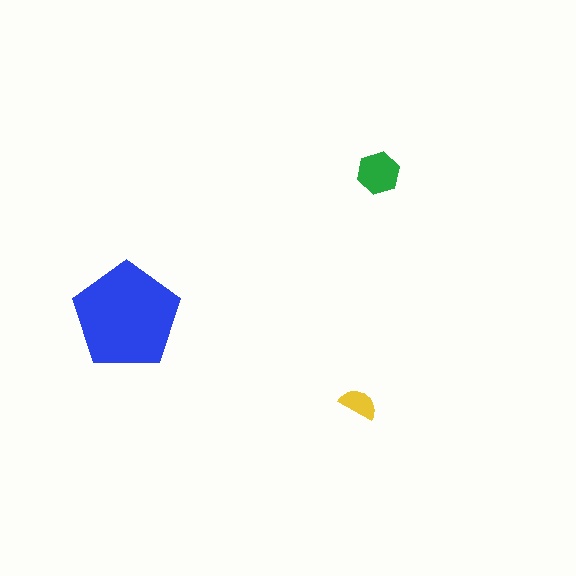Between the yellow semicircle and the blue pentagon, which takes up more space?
The blue pentagon.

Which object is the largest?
The blue pentagon.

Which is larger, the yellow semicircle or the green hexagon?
The green hexagon.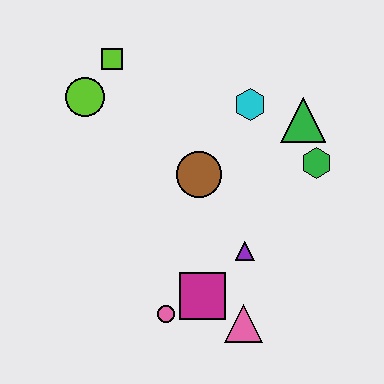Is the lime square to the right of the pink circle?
No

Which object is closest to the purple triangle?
The magenta square is closest to the purple triangle.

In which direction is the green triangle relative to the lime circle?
The green triangle is to the right of the lime circle.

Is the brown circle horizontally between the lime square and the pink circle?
No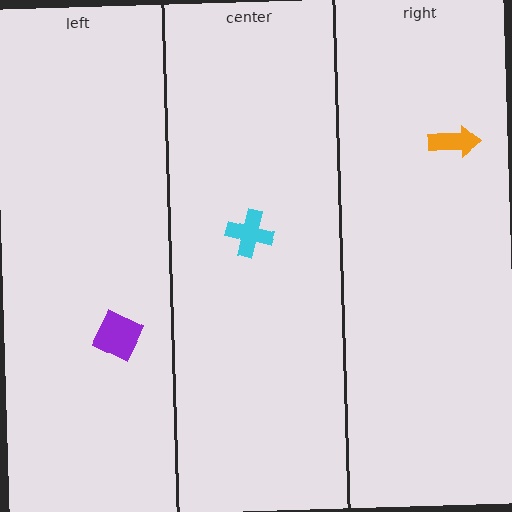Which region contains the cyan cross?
The center region.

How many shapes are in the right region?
1.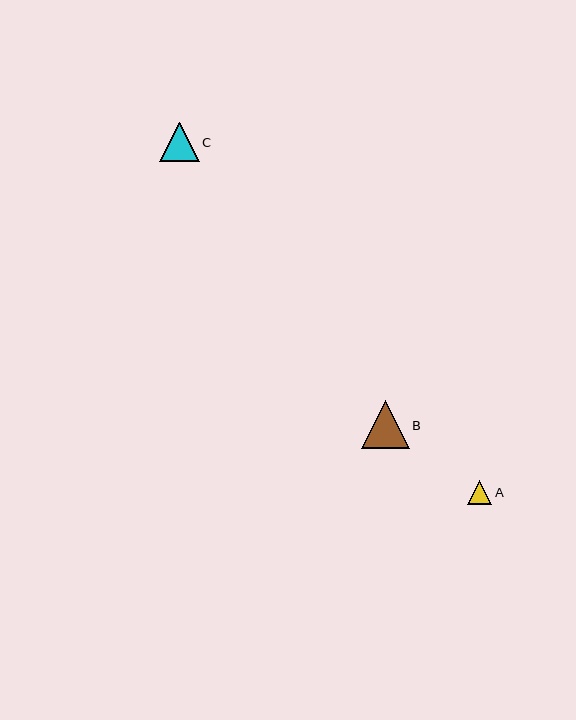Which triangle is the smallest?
Triangle A is the smallest with a size of approximately 25 pixels.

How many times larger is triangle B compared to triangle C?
Triangle B is approximately 1.2 times the size of triangle C.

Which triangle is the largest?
Triangle B is the largest with a size of approximately 48 pixels.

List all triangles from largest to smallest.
From largest to smallest: B, C, A.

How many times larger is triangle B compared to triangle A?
Triangle B is approximately 1.9 times the size of triangle A.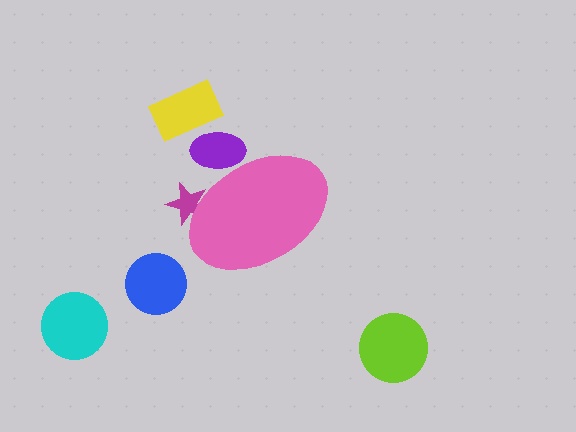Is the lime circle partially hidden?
No, the lime circle is fully visible.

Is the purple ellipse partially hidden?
Yes, the purple ellipse is partially hidden behind the pink ellipse.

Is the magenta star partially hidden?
Yes, the magenta star is partially hidden behind the pink ellipse.